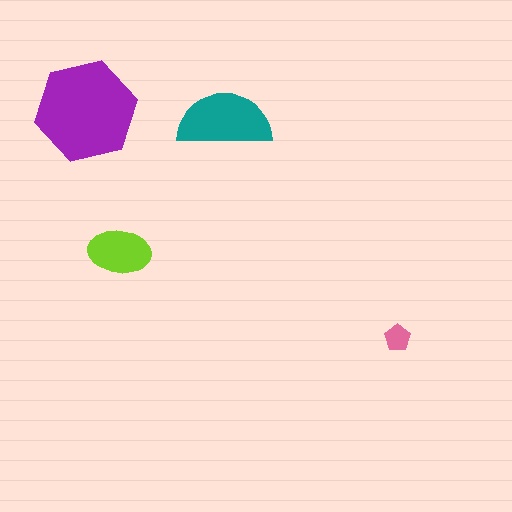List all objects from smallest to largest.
The pink pentagon, the lime ellipse, the teal semicircle, the purple hexagon.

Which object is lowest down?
The pink pentagon is bottommost.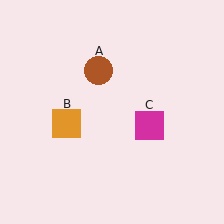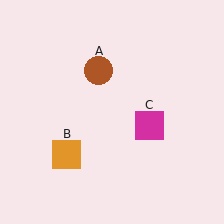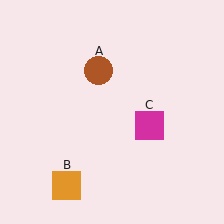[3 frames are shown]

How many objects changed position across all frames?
1 object changed position: orange square (object B).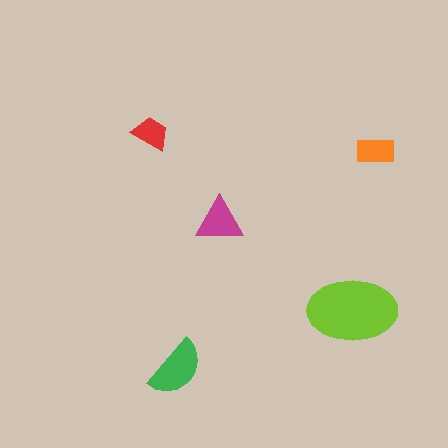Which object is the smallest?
The red trapezoid.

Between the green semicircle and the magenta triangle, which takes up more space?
The green semicircle.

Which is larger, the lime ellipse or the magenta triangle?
The lime ellipse.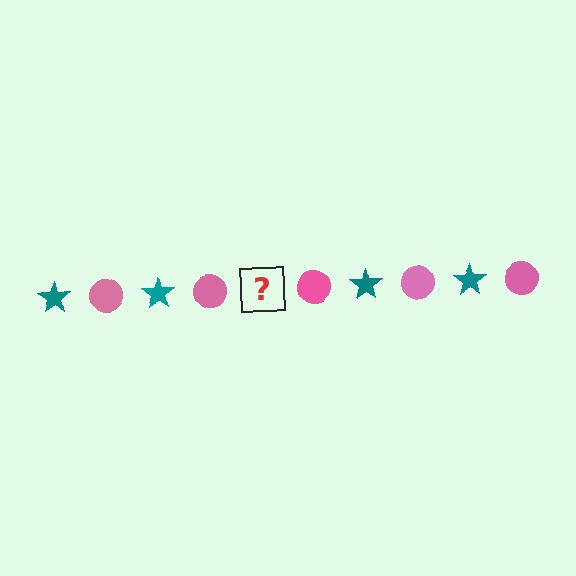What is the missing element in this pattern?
The missing element is a teal star.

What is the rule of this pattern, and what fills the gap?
The rule is that the pattern alternates between teal star and pink circle. The gap should be filled with a teal star.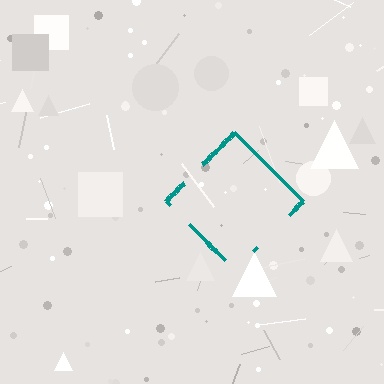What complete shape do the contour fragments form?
The contour fragments form a diamond.